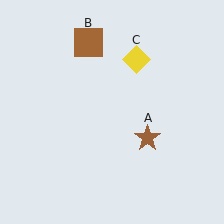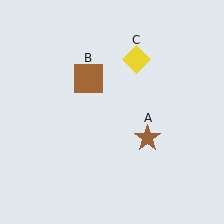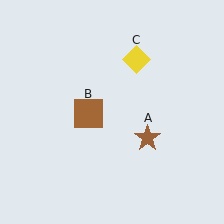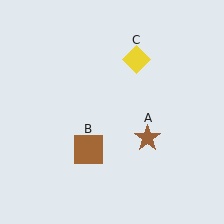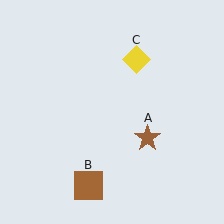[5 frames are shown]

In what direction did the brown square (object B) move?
The brown square (object B) moved down.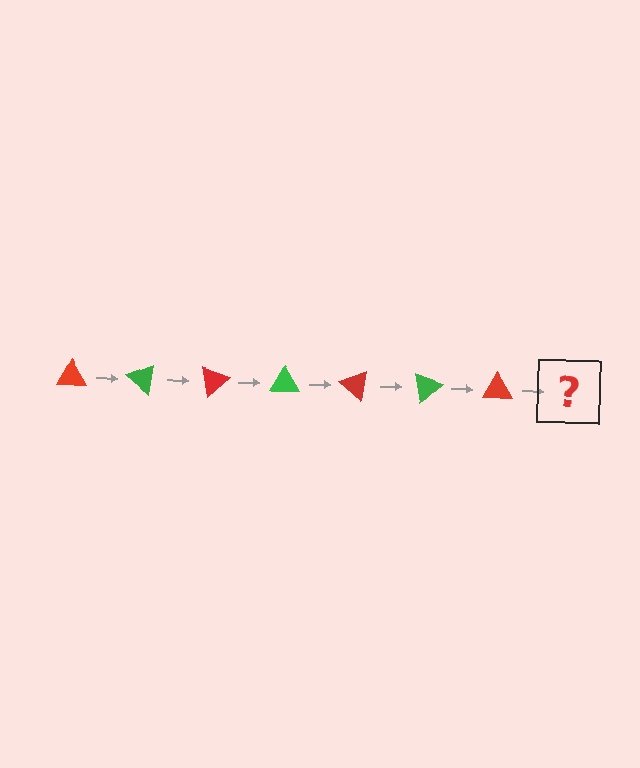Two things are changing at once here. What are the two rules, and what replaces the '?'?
The two rules are that it rotates 40 degrees each step and the color cycles through red and green. The '?' should be a green triangle, rotated 280 degrees from the start.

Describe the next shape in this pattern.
It should be a green triangle, rotated 280 degrees from the start.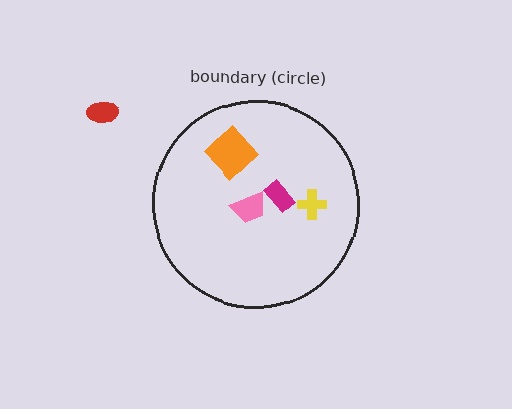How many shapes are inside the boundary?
4 inside, 1 outside.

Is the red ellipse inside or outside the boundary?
Outside.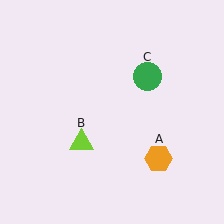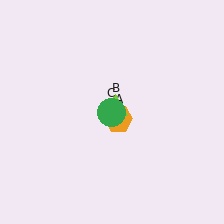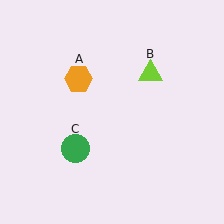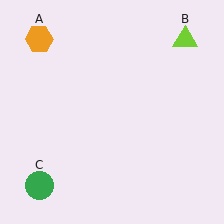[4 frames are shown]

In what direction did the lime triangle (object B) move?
The lime triangle (object B) moved up and to the right.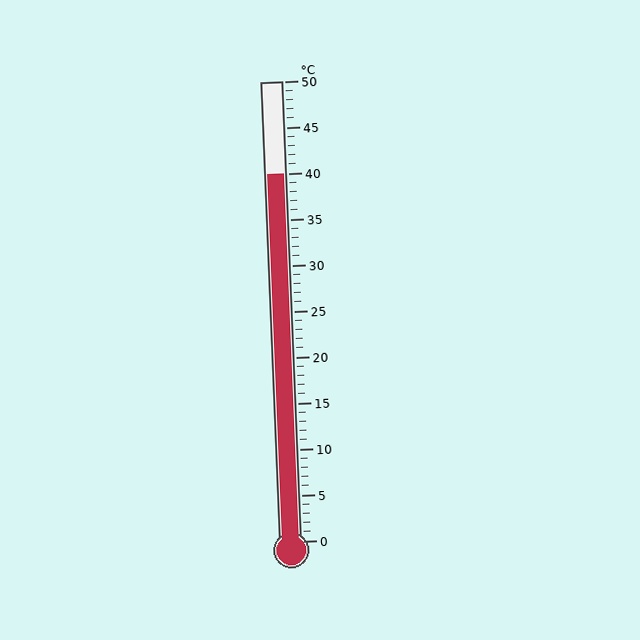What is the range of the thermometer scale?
The thermometer scale ranges from 0°C to 50°C.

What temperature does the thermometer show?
The thermometer shows approximately 40°C.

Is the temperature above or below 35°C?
The temperature is above 35°C.